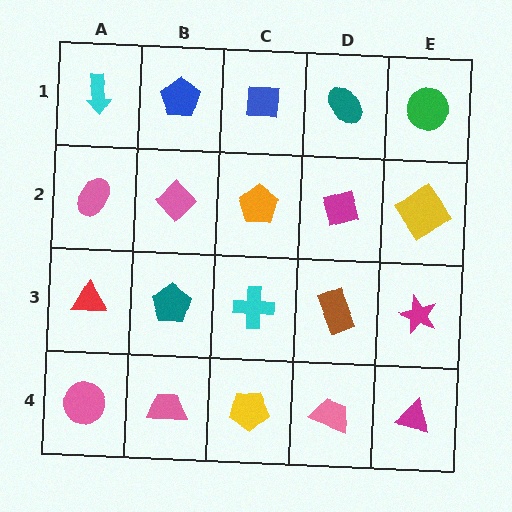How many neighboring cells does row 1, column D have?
3.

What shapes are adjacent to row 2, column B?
A blue pentagon (row 1, column B), a teal pentagon (row 3, column B), a pink ellipse (row 2, column A), an orange pentagon (row 2, column C).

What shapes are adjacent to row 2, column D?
A teal ellipse (row 1, column D), a brown rectangle (row 3, column D), an orange pentagon (row 2, column C), a yellow diamond (row 2, column E).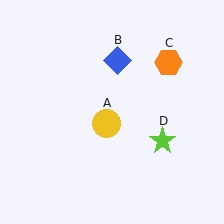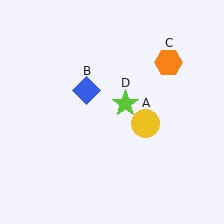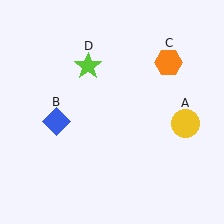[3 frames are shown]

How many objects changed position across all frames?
3 objects changed position: yellow circle (object A), blue diamond (object B), lime star (object D).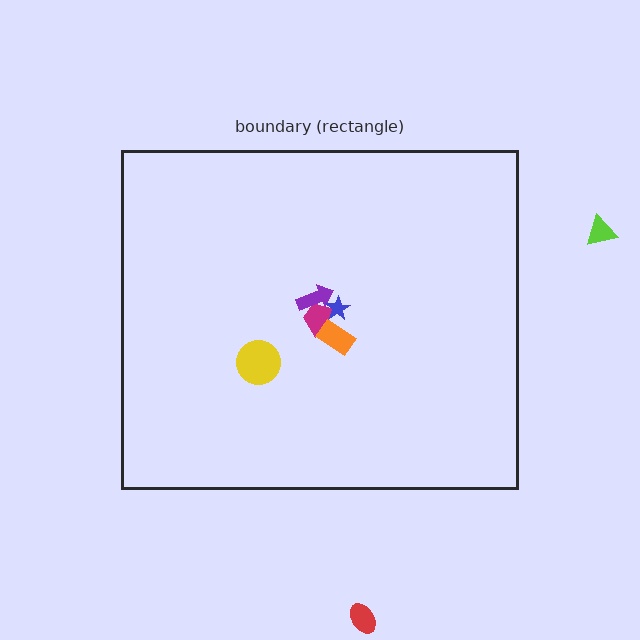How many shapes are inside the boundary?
5 inside, 2 outside.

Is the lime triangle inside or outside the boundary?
Outside.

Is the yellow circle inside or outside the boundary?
Inside.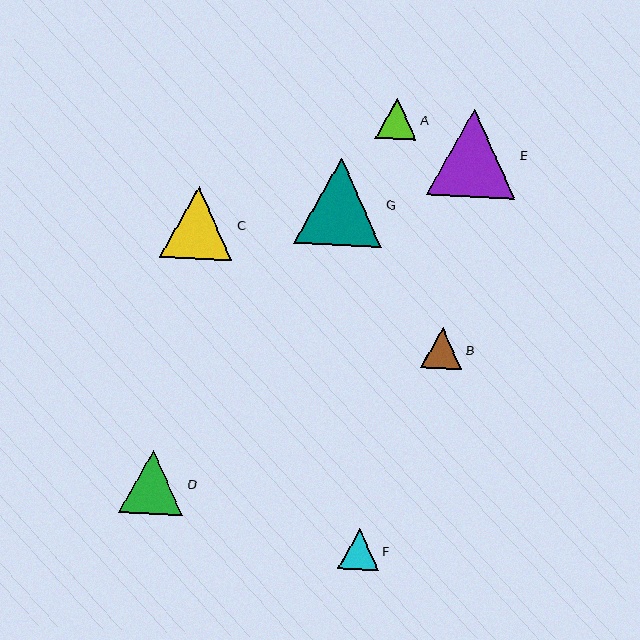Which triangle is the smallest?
Triangle F is the smallest with a size of approximately 41 pixels.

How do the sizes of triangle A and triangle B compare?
Triangle A and triangle B are approximately the same size.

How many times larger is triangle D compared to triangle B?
Triangle D is approximately 1.6 times the size of triangle B.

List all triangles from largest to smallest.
From largest to smallest: E, G, C, D, A, B, F.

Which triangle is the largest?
Triangle E is the largest with a size of approximately 88 pixels.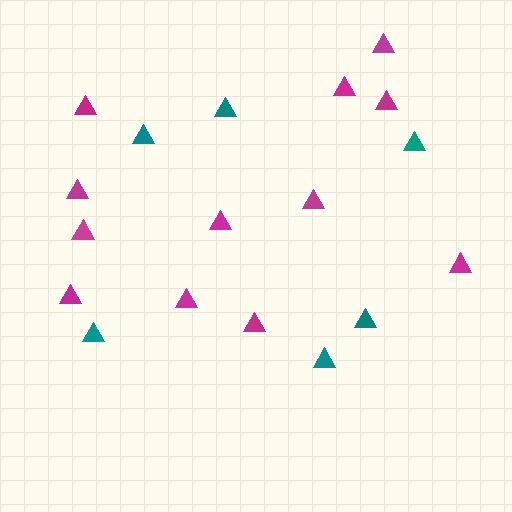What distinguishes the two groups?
There are 2 groups: one group of magenta triangles (12) and one group of teal triangles (6).